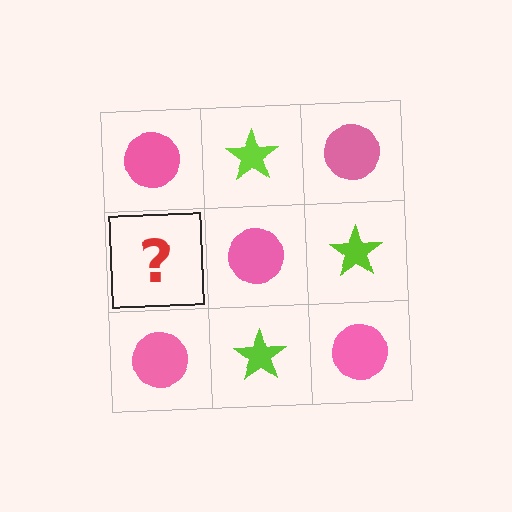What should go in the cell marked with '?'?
The missing cell should contain a lime star.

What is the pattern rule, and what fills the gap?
The rule is that it alternates pink circle and lime star in a checkerboard pattern. The gap should be filled with a lime star.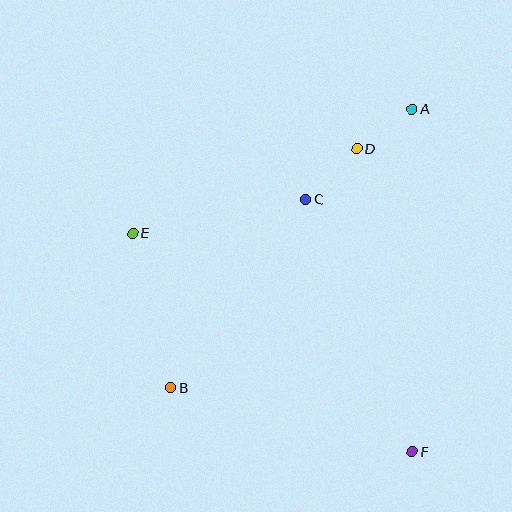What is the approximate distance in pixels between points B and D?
The distance between B and D is approximately 303 pixels.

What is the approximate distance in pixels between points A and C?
The distance between A and C is approximately 139 pixels.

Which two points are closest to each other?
Points A and D are closest to each other.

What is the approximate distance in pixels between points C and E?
The distance between C and E is approximately 177 pixels.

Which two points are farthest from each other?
Points A and B are farthest from each other.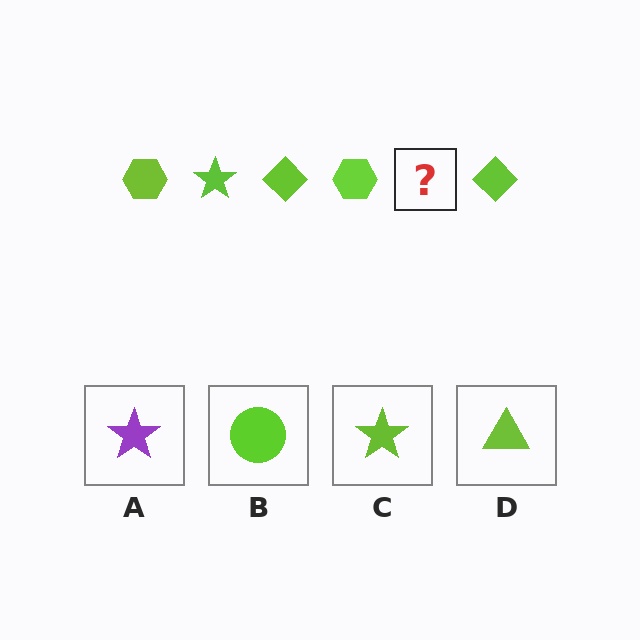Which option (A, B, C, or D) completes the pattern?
C.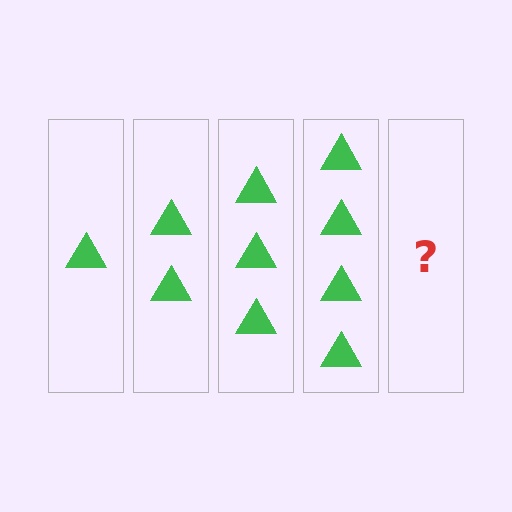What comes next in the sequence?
The next element should be 5 triangles.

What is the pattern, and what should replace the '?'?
The pattern is that each step adds one more triangle. The '?' should be 5 triangles.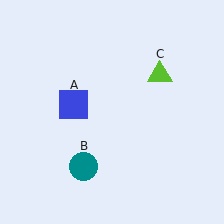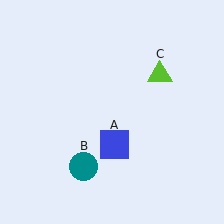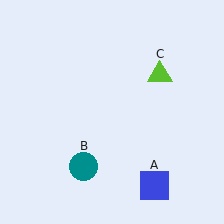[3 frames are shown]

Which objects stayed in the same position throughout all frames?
Teal circle (object B) and lime triangle (object C) remained stationary.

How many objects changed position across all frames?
1 object changed position: blue square (object A).